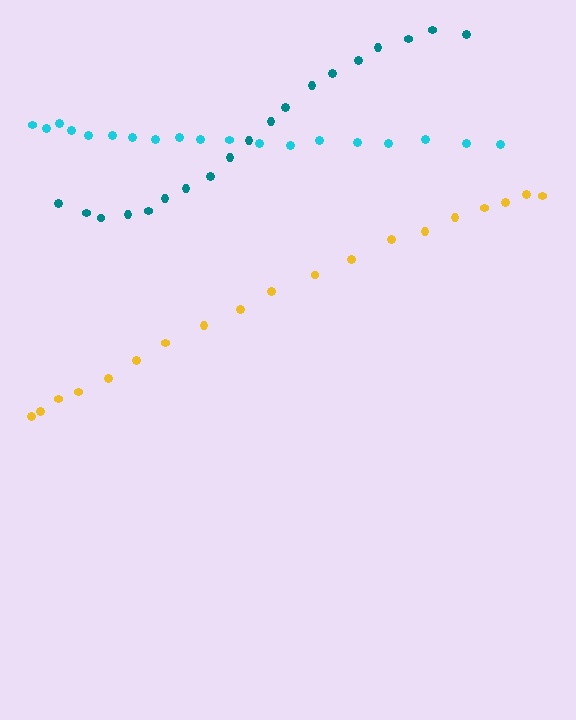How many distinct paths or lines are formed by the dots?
There are 3 distinct paths.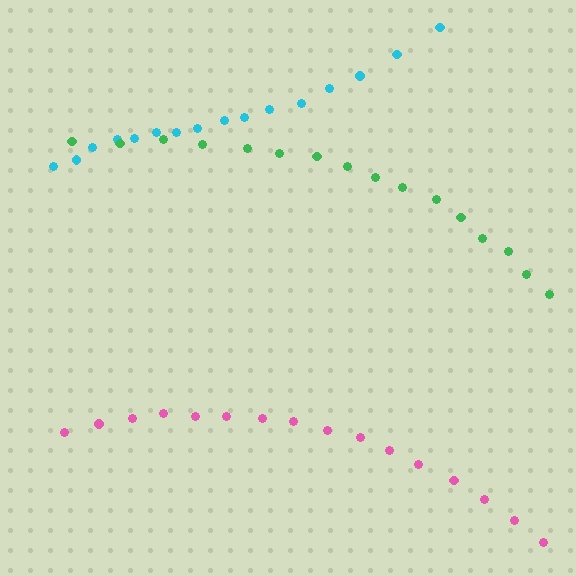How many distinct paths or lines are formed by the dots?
There are 3 distinct paths.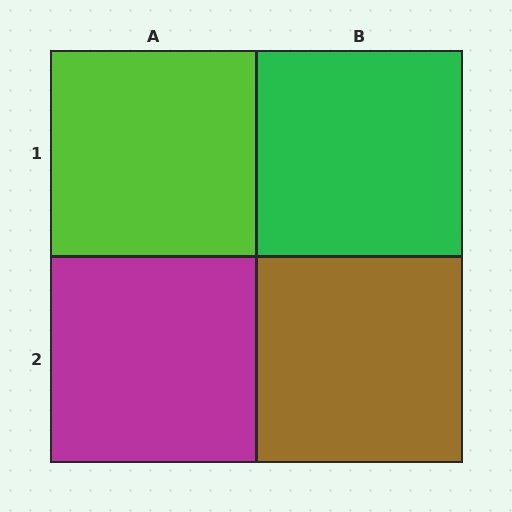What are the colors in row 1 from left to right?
Lime, green.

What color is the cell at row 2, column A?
Magenta.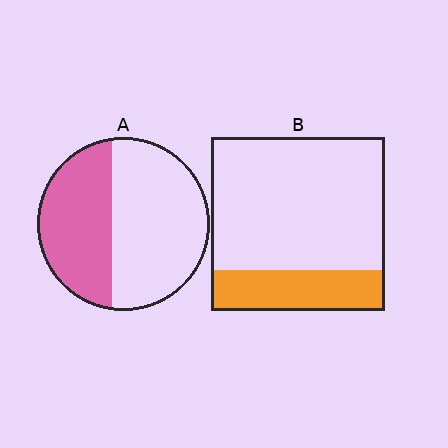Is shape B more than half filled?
No.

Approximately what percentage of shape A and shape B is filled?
A is approximately 40% and B is approximately 25%.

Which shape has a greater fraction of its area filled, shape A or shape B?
Shape A.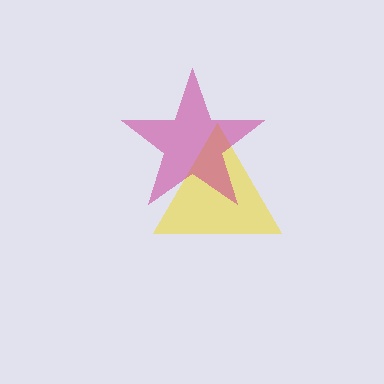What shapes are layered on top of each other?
The layered shapes are: a yellow triangle, a magenta star.